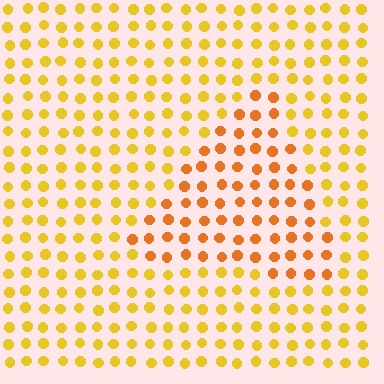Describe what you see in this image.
The image is filled with small yellow elements in a uniform arrangement. A triangle-shaped region is visible where the elements are tinted to a slightly different hue, forming a subtle color boundary.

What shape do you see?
I see a triangle.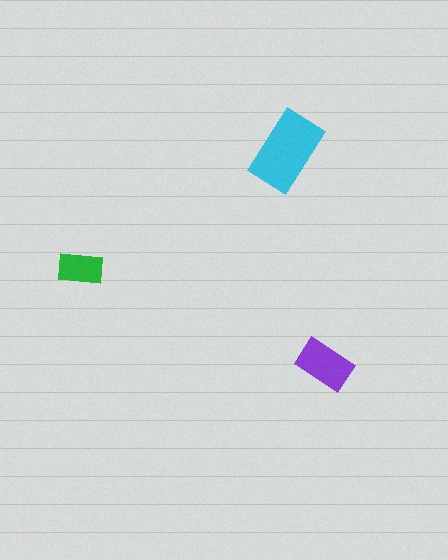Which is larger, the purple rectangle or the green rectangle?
The purple one.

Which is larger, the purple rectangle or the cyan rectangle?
The cyan one.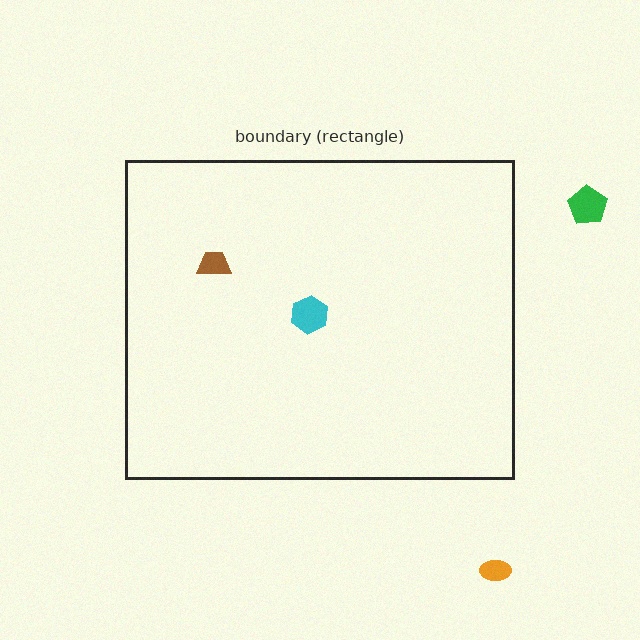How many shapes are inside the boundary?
2 inside, 2 outside.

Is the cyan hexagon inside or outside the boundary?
Inside.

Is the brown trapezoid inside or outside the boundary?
Inside.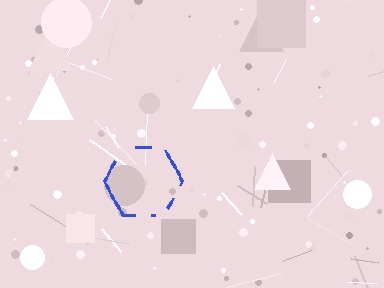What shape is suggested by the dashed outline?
The dashed outline suggests a hexagon.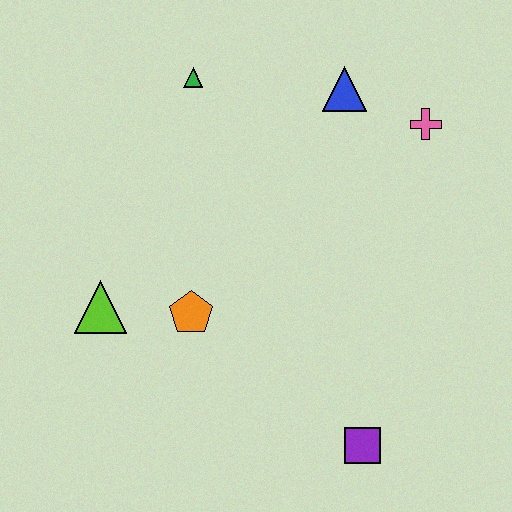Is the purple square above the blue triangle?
No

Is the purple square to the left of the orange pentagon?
No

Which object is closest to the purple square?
The orange pentagon is closest to the purple square.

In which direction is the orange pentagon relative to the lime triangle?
The orange pentagon is to the right of the lime triangle.